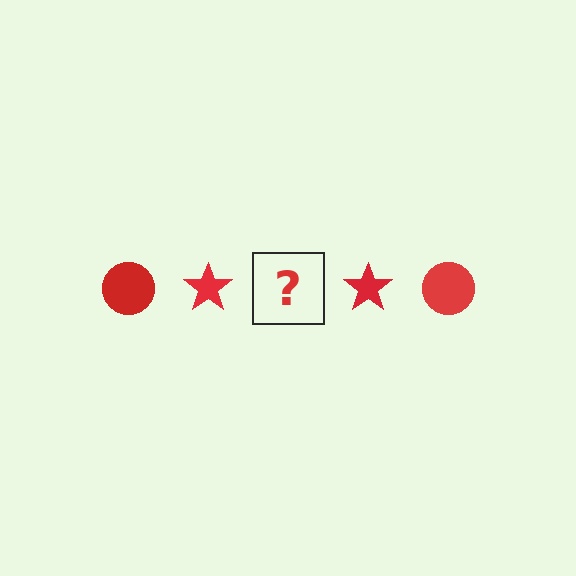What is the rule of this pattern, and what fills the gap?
The rule is that the pattern cycles through circle, star shapes in red. The gap should be filled with a red circle.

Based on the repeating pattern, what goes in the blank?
The blank should be a red circle.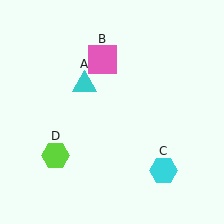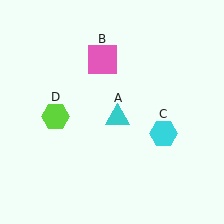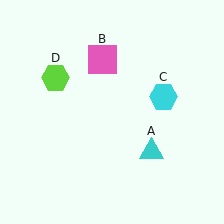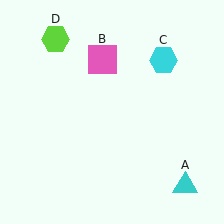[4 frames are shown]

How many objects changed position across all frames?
3 objects changed position: cyan triangle (object A), cyan hexagon (object C), lime hexagon (object D).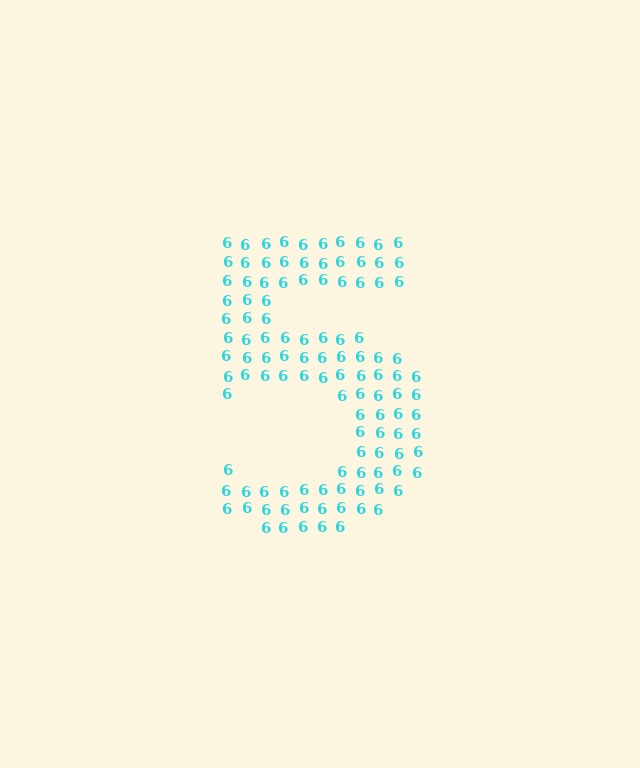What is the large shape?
The large shape is the digit 5.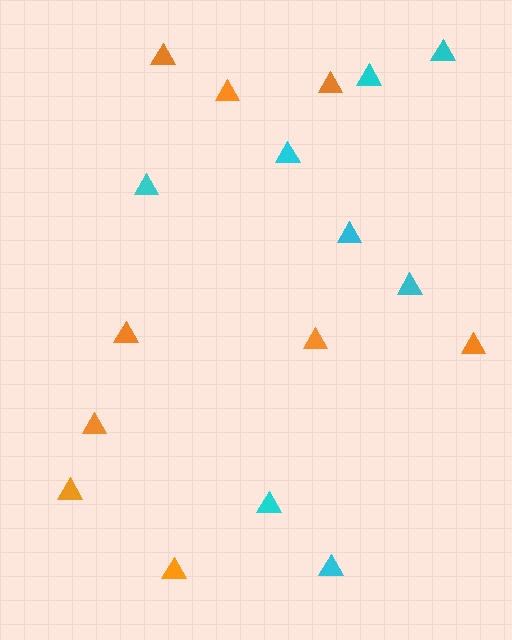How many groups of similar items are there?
There are 2 groups: one group of cyan triangles (8) and one group of orange triangles (9).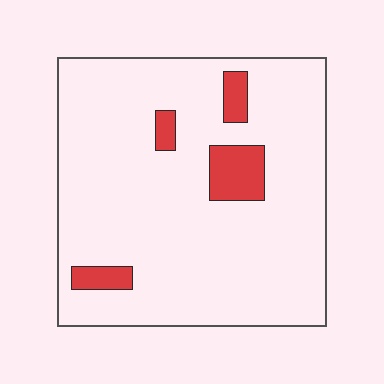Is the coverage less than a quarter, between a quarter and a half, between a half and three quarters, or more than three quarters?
Less than a quarter.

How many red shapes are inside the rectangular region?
4.